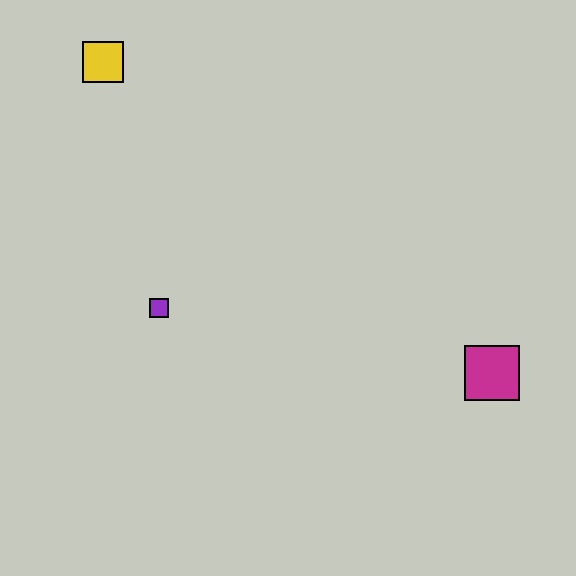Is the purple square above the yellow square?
No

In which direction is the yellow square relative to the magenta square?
The yellow square is to the left of the magenta square.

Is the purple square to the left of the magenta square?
Yes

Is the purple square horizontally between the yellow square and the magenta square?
Yes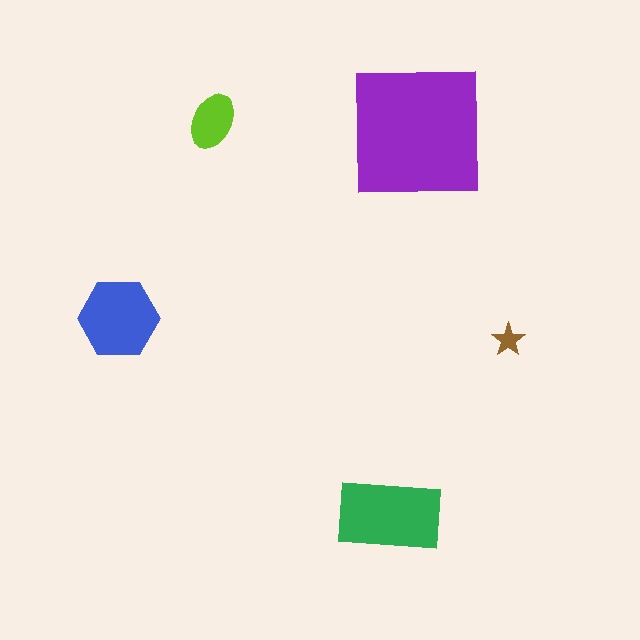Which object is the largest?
The purple square.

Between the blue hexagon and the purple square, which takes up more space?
The purple square.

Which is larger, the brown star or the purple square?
The purple square.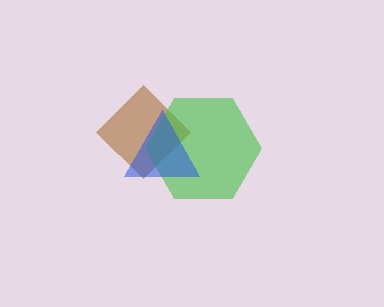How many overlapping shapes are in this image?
There are 3 overlapping shapes in the image.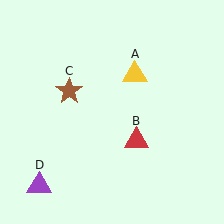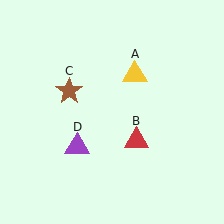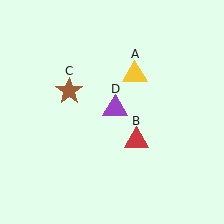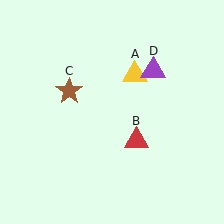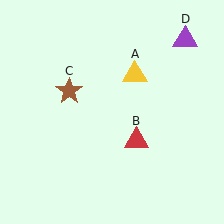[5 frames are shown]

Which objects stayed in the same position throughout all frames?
Yellow triangle (object A) and red triangle (object B) and brown star (object C) remained stationary.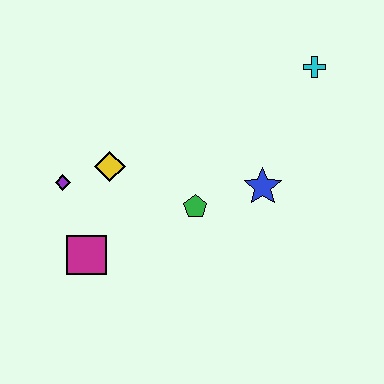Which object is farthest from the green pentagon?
The cyan cross is farthest from the green pentagon.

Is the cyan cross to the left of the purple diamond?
No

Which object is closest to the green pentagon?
The blue star is closest to the green pentagon.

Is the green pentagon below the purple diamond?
Yes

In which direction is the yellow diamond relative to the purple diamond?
The yellow diamond is to the right of the purple diamond.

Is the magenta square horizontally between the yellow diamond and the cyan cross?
No